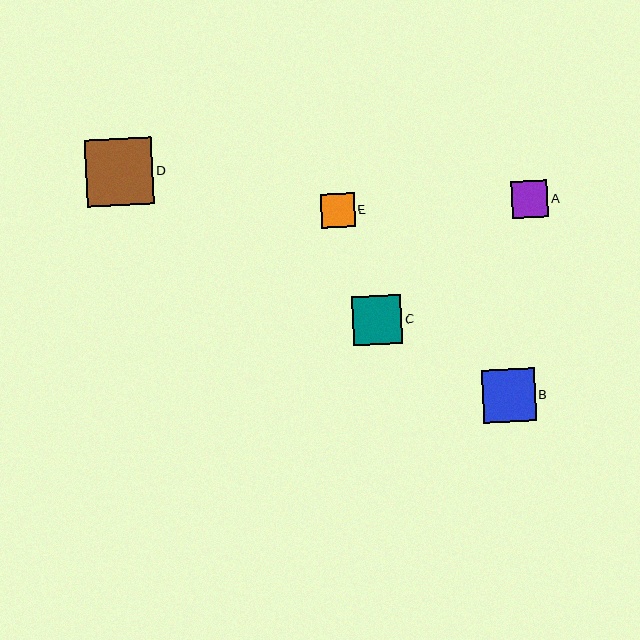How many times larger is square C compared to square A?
Square C is approximately 1.4 times the size of square A.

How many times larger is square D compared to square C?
Square D is approximately 1.4 times the size of square C.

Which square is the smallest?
Square E is the smallest with a size of approximately 34 pixels.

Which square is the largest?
Square D is the largest with a size of approximately 67 pixels.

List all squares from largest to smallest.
From largest to smallest: D, B, C, A, E.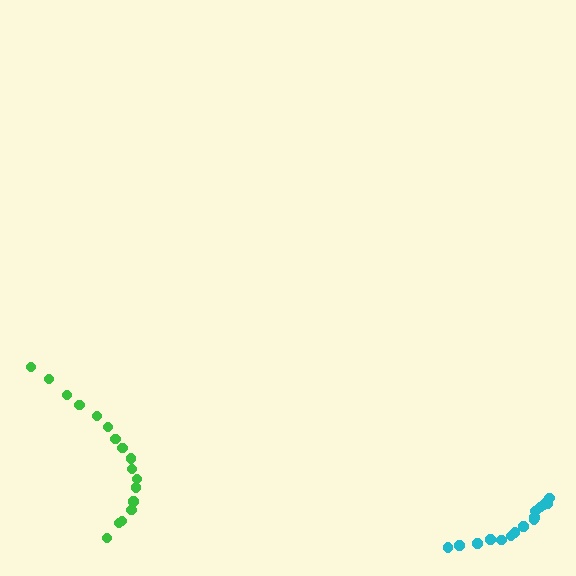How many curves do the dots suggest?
There are 2 distinct paths.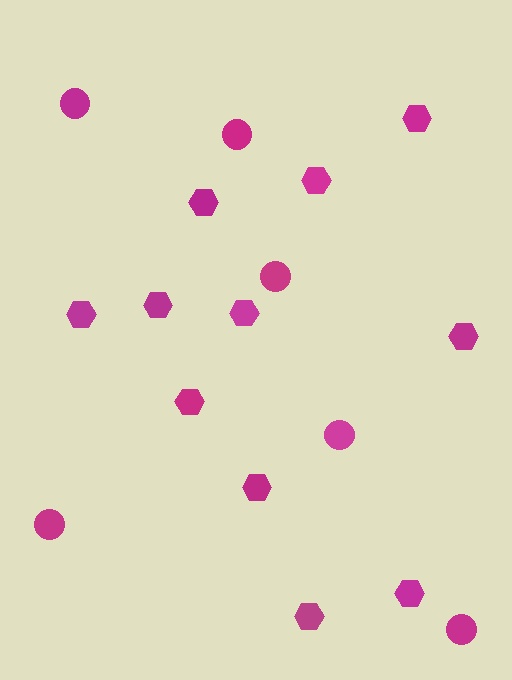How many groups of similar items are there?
There are 2 groups: one group of circles (6) and one group of hexagons (11).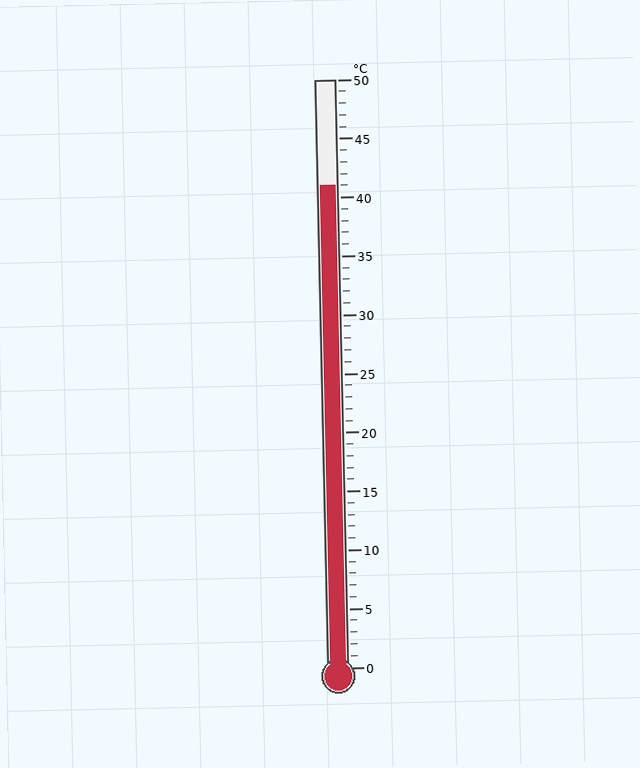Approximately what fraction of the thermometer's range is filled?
The thermometer is filled to approximately 80% of its range.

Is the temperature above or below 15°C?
The temperature is above 15°C.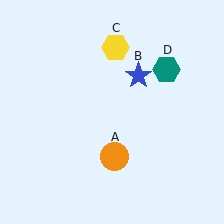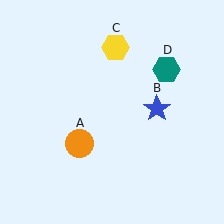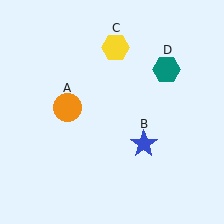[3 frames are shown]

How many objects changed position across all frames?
2 objects changed position: orange circle (object A), blue star (object B).